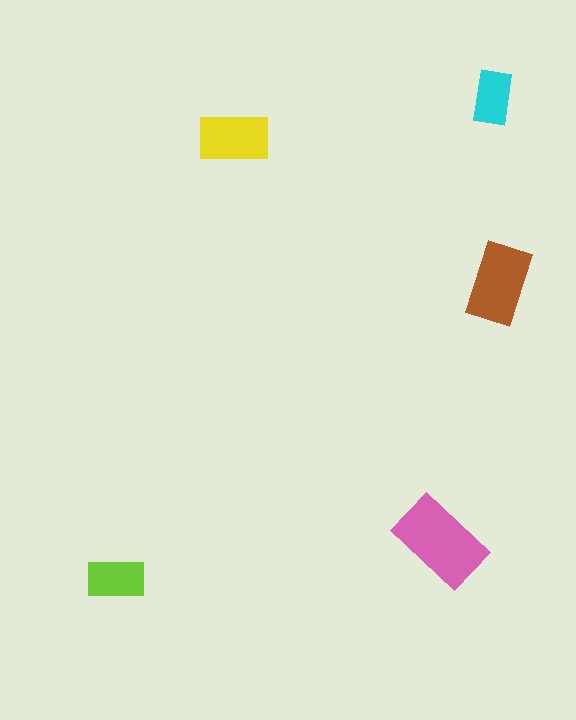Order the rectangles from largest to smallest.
the pink one, the brown one, the yellow one, the lime one, the cyan one.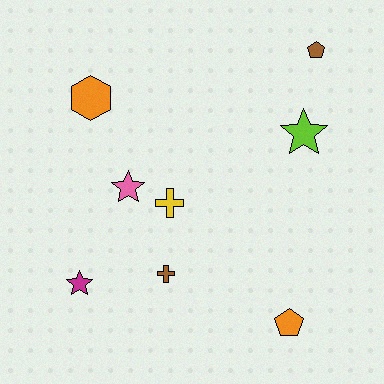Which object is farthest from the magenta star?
The brown pentagon is farthest from the magenta star.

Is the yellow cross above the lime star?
No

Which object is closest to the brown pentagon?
The lime star is closest to the brown pentagon.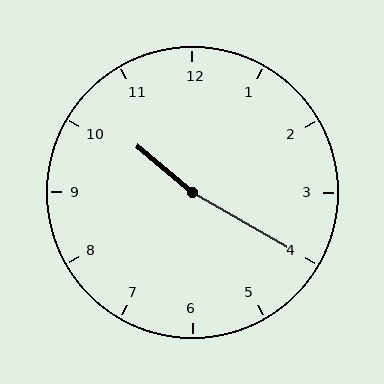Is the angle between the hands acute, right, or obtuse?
It is obtuse.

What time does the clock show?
10:20.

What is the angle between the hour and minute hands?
Approximately 170 degrees.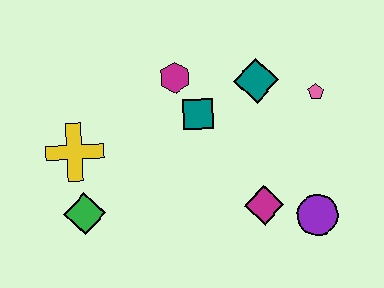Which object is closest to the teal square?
The magenta hexagon is closest to the teal square.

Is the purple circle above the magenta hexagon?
No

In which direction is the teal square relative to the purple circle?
The teal square is to the left of the purple circle.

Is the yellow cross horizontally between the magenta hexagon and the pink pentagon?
No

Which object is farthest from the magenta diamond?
The yellow cross is farthest from the magenta diamond.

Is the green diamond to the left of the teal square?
Yes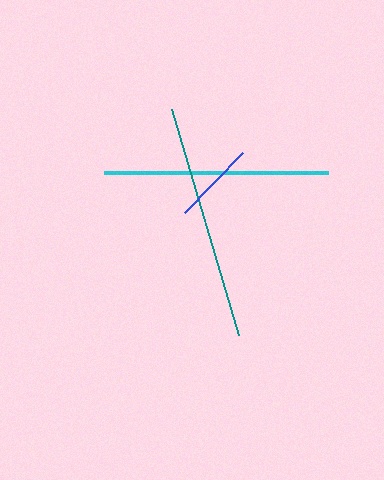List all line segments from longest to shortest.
From longest to shortest: teal, cyan, blue.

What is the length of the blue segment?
The blue segment is approximately 84 pixels long.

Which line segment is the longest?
The teal line is the longest at approximately 235 pixels.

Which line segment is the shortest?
The blue line is the shortest at approximately 84 pixels.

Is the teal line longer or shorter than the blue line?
The teal line is longer than the blue line.